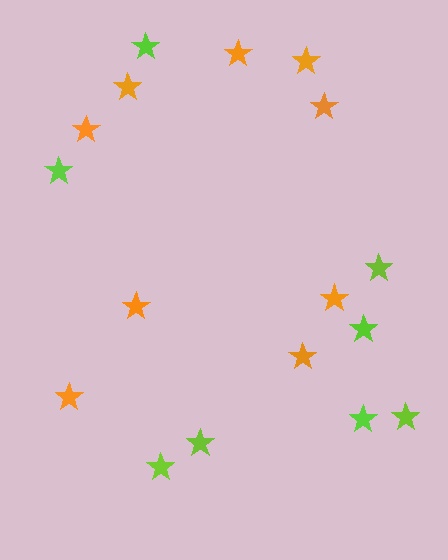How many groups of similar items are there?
There are 2 groups: one group of orange stars (9) and one group of lime stars (8).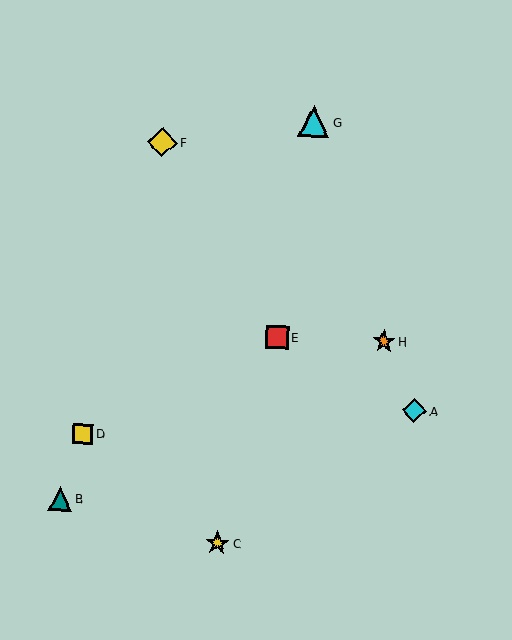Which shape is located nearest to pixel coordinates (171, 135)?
The yellow diamond (labeled F) at (162, 142) is nearest to that location.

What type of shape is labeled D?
Shape D is a yellow square.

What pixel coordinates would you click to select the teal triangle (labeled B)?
Click at (60, 499) to select the teal triangle B.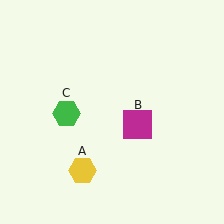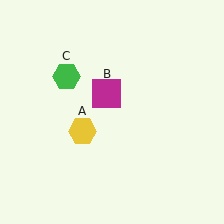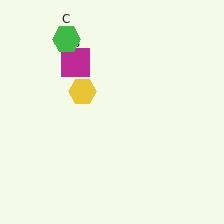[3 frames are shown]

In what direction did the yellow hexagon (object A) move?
The yellow hexagon (object A) moved up.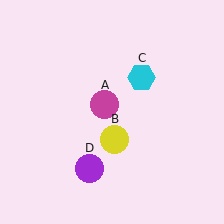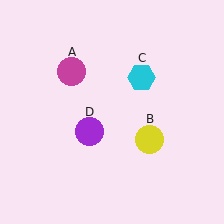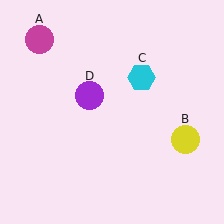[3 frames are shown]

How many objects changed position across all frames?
3 objects changed position: magenta circle (object A), yellow circle (object B), purple circle (object D).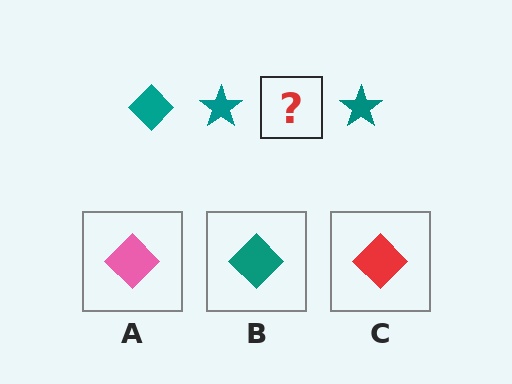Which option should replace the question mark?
Option B.